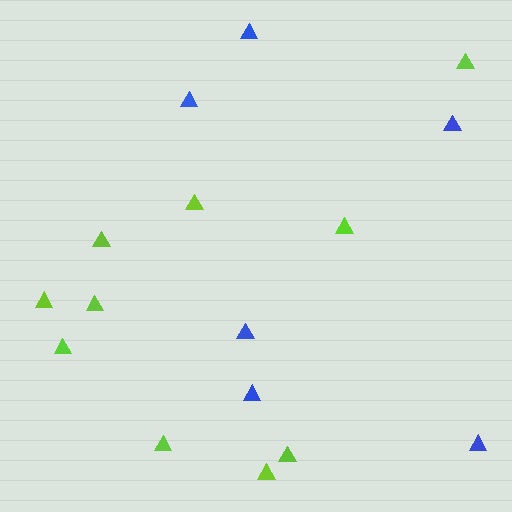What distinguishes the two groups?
There are 2 groups: one group of blue triangles (6) and one group of lime triangles (10).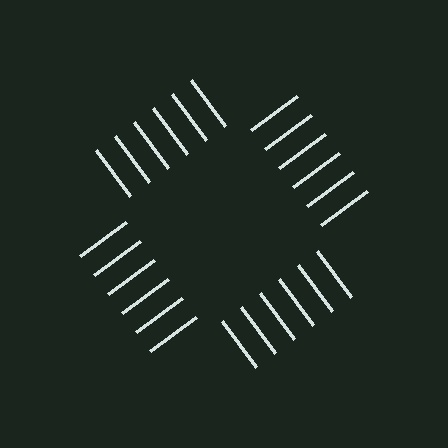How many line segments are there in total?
24 — 6 along each of the 4 edges.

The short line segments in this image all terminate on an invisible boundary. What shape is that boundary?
An illusory square — the line segments terminate on its edges but no continuous stroke is drawn.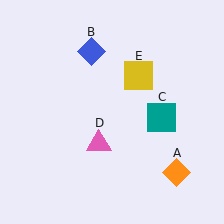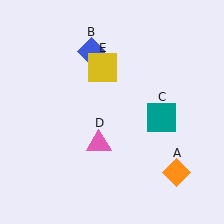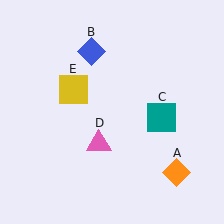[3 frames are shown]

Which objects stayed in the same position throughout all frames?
Orange diamond (object A) and blue diamond (object B) and teal square (object C) and pink triangle (object D) remained stationary.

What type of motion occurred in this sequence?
The yellow square (object E) rotated counterclockwise around the center of the scene.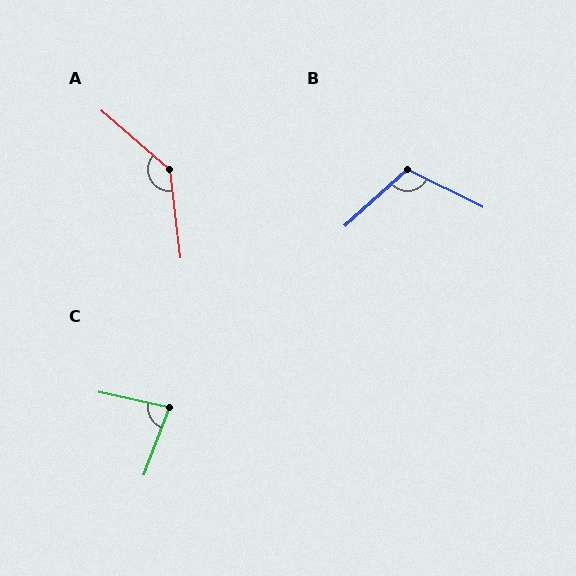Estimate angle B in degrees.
Approximately 111 degrees.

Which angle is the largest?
A, at approximately 138 degrees.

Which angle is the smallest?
C, at approximately 81 degrees.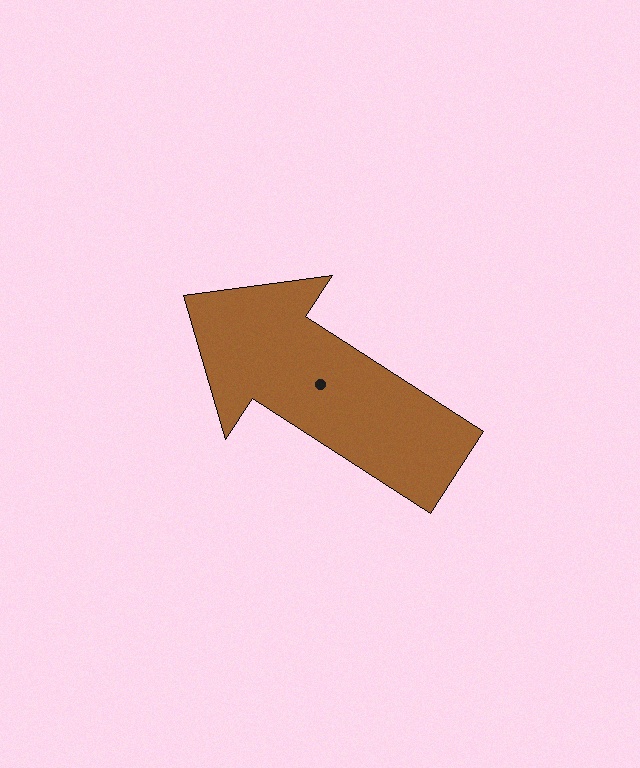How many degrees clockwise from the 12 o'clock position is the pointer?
Approximately 303 degrees.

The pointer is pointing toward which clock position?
Roughly 10 o'clock.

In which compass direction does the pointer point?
Northwest.